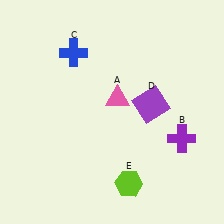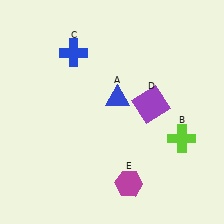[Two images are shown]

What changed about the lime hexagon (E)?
In Image 1, E is lime. In Image 2, it changed to magenta.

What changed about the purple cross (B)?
In Image 1, B is purple. In Image 2, it changed to lime.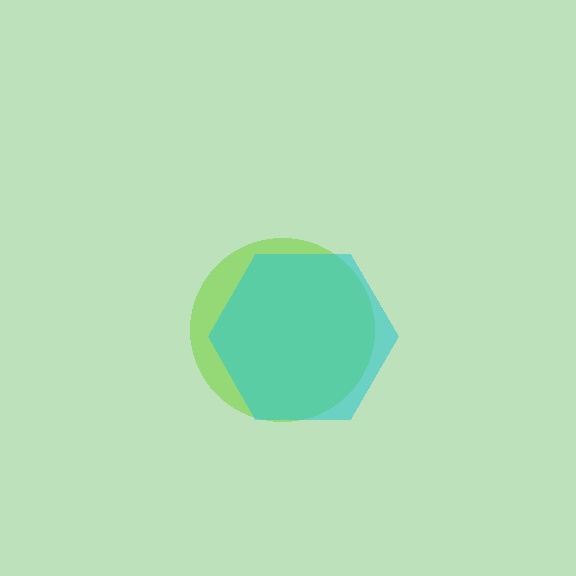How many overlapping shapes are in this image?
There are 2 overlapping shapes in the image.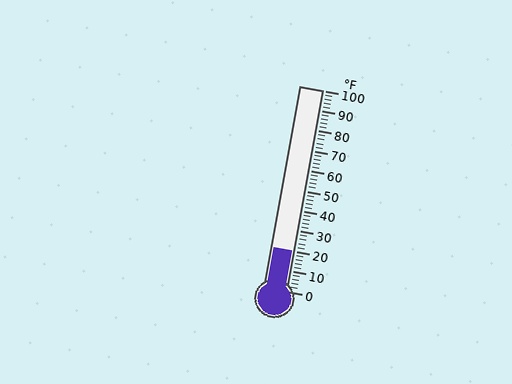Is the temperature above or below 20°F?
The temperature is at 20°F.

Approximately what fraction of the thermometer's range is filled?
The thermometer is filled to approximately 20% of its range.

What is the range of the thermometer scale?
The thermometer scale ranges from 0°F to 100°F.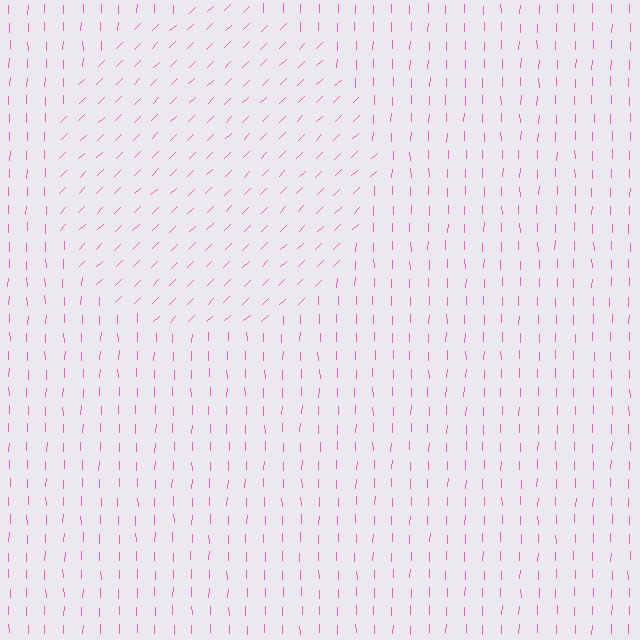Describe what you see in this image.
The image is filled with small pink line segments. A circle region in the image has lines oriented differently from the surrounding lines, creating a visible texture boundary.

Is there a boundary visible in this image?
Yes, there is a texture boundary formed by a change in line orientation.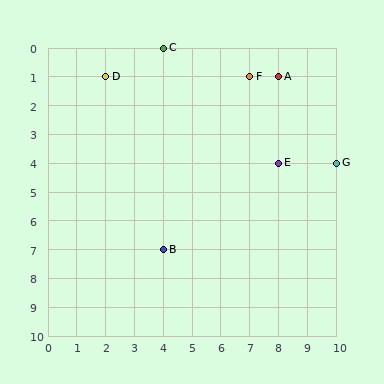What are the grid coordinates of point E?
Point E is at grid coordinates (8, 4).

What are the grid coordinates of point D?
Point D is at grid coordinates (2, 1).